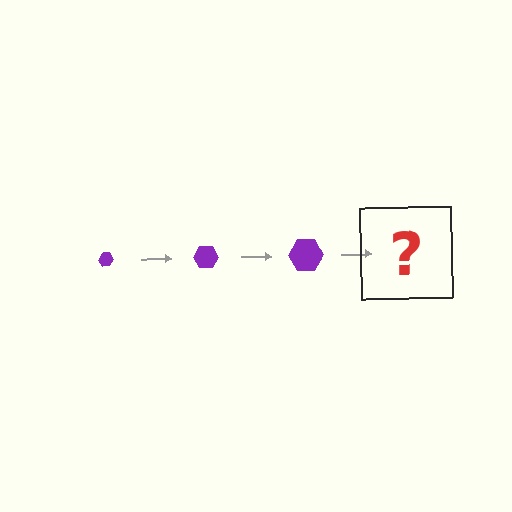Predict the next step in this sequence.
The next step is a purple hexagon, larger than the previous one.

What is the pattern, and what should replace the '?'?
The pattern is that the hexagon gets progressively larger each step. The '?' should be a purple hexagon, larger than the previous one.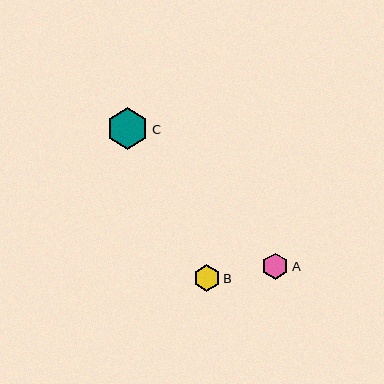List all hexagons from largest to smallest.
From largest to smallest: C, B, A.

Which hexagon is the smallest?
Hexagon A is the smallest with a size of approximately 26 pixels.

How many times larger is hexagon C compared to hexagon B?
Hexagon C is approximately 1.5 times the size of hexagon B.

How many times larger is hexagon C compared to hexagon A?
Hexagon C is approximately 1.6 times the size of hexagon A.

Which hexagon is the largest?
Hexagon C is the largest with a size of approximately 41 pixels.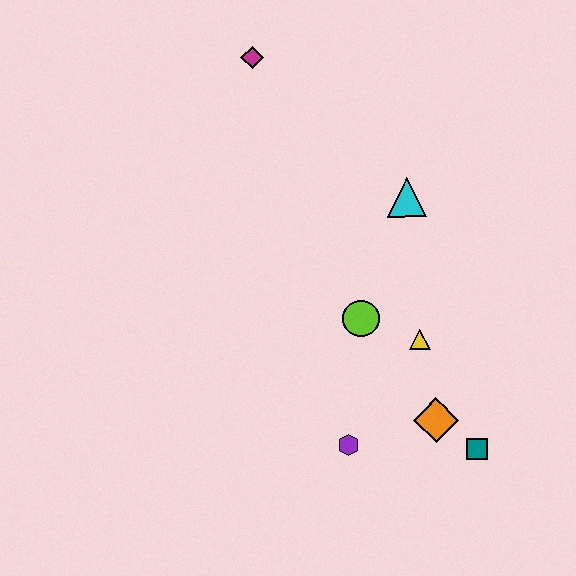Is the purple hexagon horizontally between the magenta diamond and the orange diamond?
Yes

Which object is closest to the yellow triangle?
The lime circle is closest to the yellow triangle.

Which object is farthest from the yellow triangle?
The magenta diamond is farthest from the yellow triangle.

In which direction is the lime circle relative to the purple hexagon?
The lime circle is above the purple hexagon.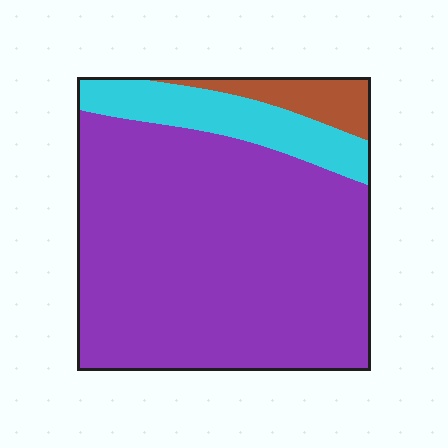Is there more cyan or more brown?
Cyan.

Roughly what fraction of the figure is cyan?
Cyan takes up less than a sixth of the figure.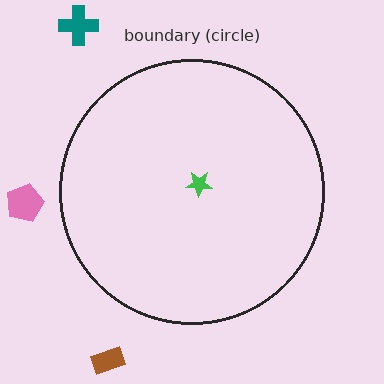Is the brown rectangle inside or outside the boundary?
Outside.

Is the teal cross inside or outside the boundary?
Outside.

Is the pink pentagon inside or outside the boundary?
Outside.